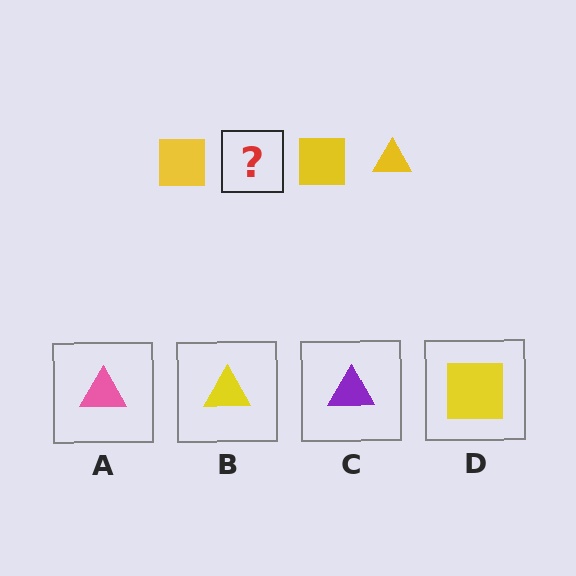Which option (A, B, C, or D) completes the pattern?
B.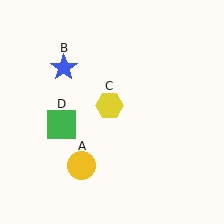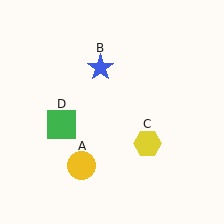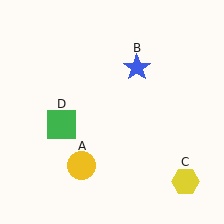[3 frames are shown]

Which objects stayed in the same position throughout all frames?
Yellow circle (object A) and green square (object D) remained stationary.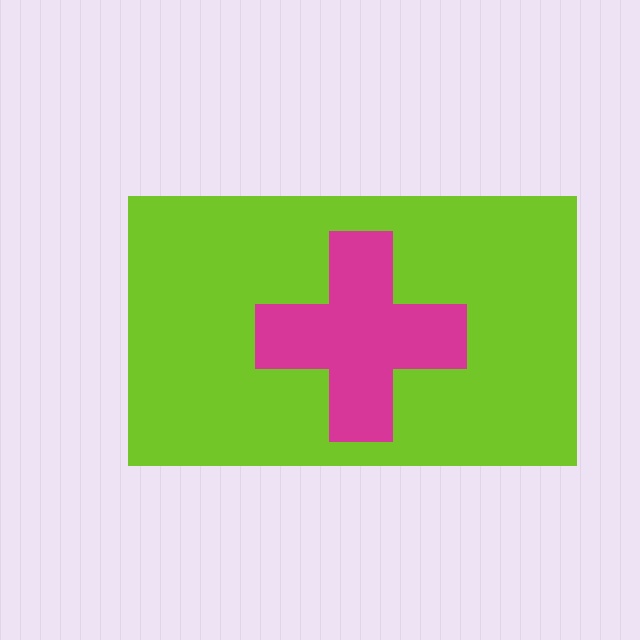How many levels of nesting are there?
2.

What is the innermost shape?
The magenta cross.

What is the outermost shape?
The lime rectangle.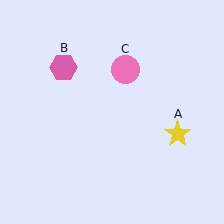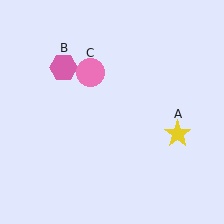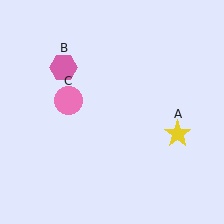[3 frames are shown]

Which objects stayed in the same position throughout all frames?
Yellow star (object A) and pink hexagon (object B) remained stationary.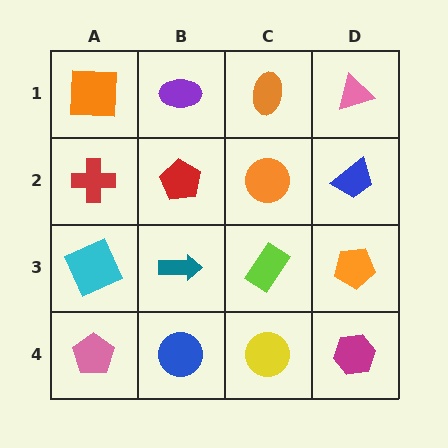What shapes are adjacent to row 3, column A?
A red cross (row 2, column A), a pink pentagon (row 4, column A), a teal arrow (row 3, column B).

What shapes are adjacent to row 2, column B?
A purple ellipse (row 1, column B), a teal arrow (row 3, column B), a red cross (row 2, column A), an orange circle (row 2, column C).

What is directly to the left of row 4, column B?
A pink pentagon.